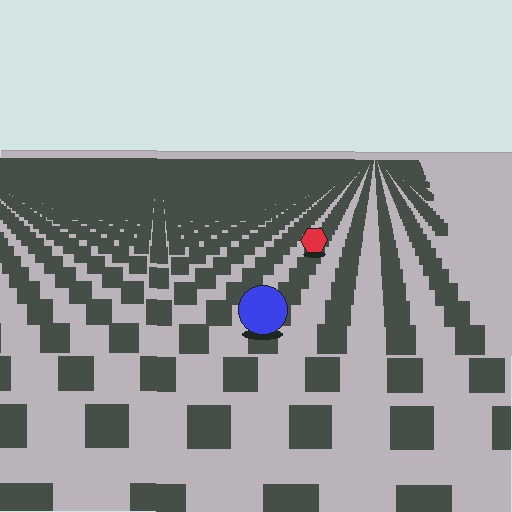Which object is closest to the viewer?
The blue circle is closest. The texture marks near it are larger and more spread out.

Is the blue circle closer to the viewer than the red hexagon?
Yes. The blue circle is closer — you can tell from the texture gradient: the ground texture is coarser near it.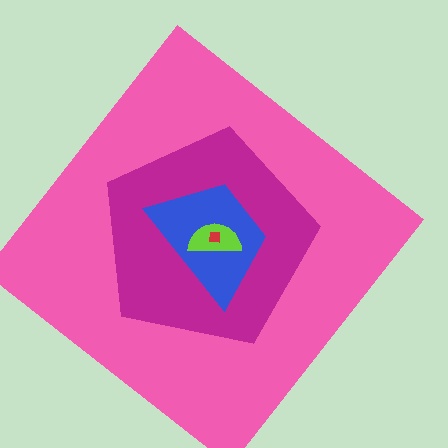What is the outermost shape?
The pink diamond.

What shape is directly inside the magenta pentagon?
The blue trapezoid.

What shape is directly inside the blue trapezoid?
The lime semicircle.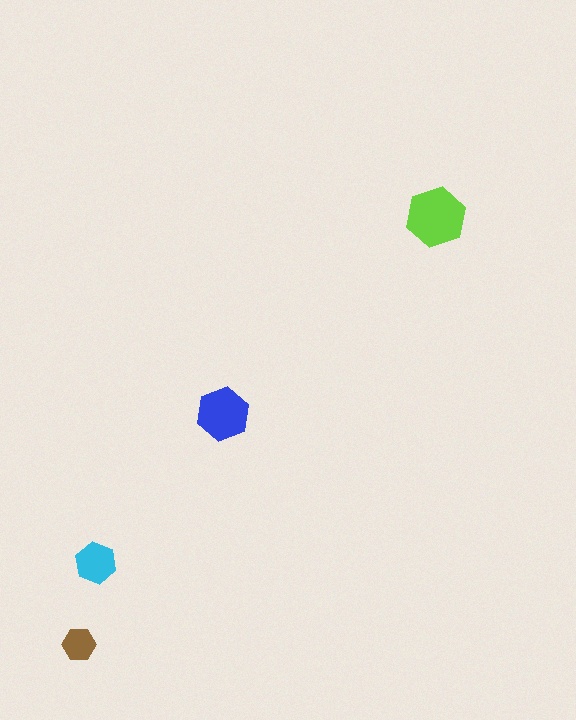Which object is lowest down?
The brown hexagon is bottommost.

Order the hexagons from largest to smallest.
the lime one, the blue one, the cyan one, the brown one.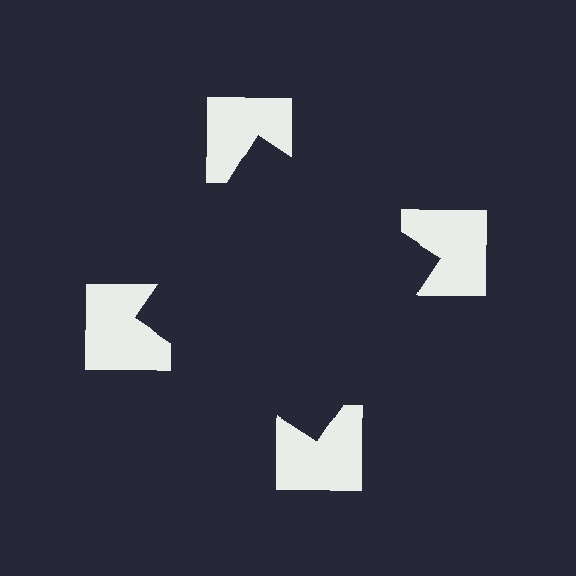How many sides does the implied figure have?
4 sides.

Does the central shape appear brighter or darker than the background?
It typically appears slightly darker than the background, even though no actual brightness change is drawn.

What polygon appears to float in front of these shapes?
An illusory square — its edges are inferred from the aligned wedge cuts in the notched squares, not physically drawn.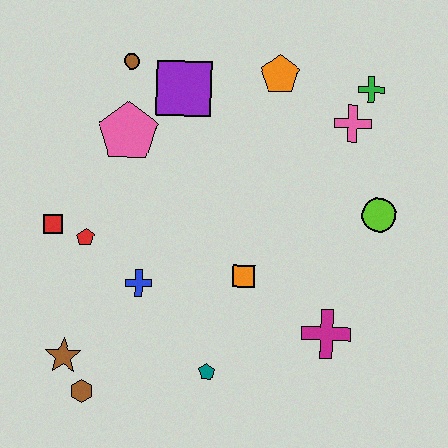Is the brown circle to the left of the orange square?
Yes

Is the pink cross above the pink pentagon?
Yes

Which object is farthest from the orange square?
The brown circle is farthest from the orange square.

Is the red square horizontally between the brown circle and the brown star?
No